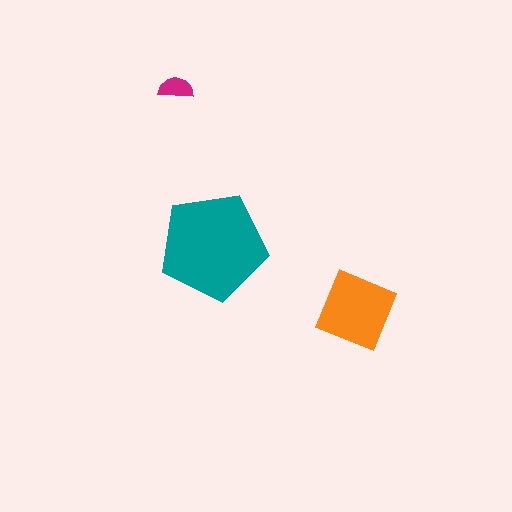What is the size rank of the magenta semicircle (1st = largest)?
3rd.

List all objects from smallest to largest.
The magenta semicircle, the orange diamond, the teal pentagon.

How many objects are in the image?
There are 3 objects in the image.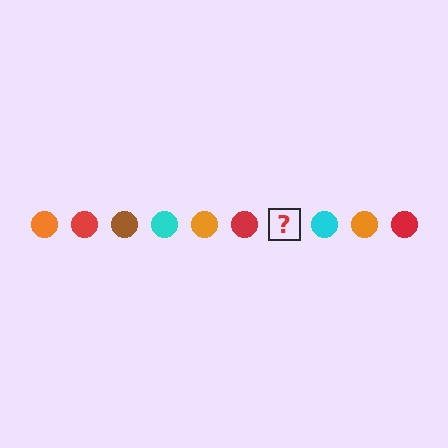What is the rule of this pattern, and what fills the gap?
The rule is that the pattern cycles through orange, red, brown, cyan circles. The gap should be filled with a brown circle.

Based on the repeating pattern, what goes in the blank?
The blank should be a brown circle.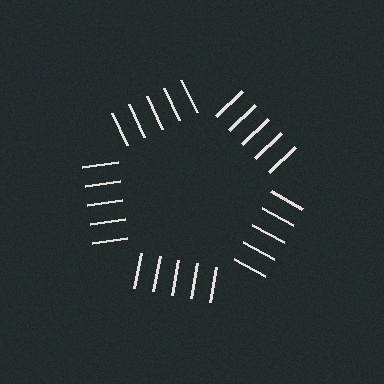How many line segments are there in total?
25 — 5 along each of the 5 edges.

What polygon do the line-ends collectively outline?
An illusory pentagon — the line segments terminate on its edges but no continuous stroke is drawn.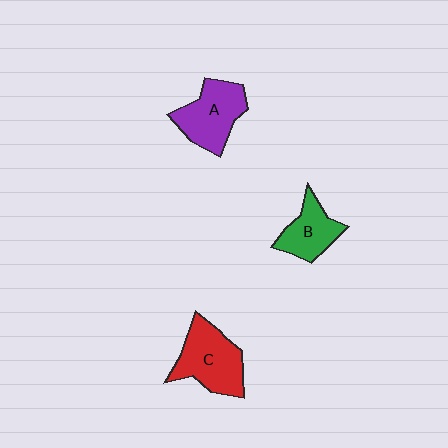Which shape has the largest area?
Shape C (red).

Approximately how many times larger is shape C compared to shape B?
Approximately 1.5 times.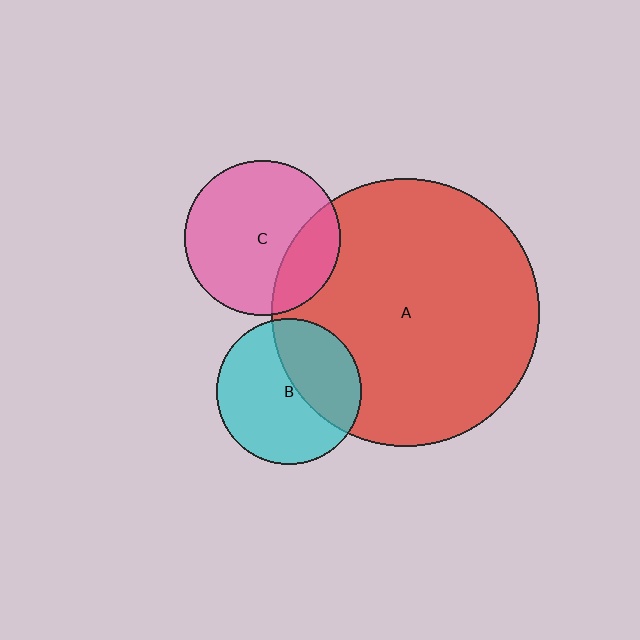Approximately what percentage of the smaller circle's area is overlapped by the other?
Approximately 40%.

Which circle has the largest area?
Circle A (red).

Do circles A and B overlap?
Yes.